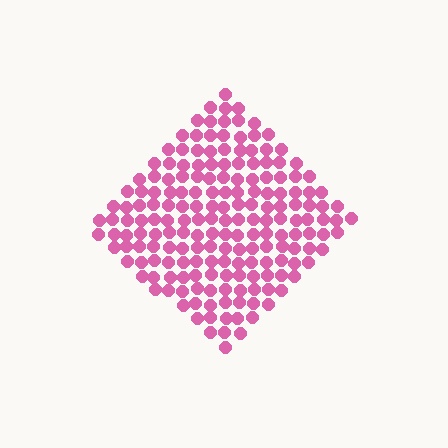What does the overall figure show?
The overall figure shows a diamond.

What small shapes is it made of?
It is made of small circles.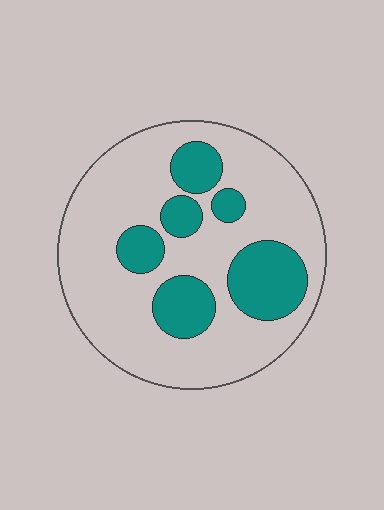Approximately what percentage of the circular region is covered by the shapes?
Approximately 25%.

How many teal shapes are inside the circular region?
6.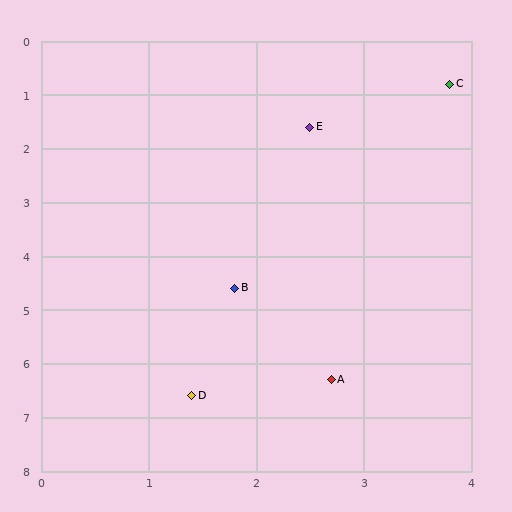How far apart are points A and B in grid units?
Points A and B are about 1.9 grid units apart.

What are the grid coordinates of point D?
Point D is at approximately (1.4, 6.6).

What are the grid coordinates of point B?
Point B is at approximately (1.8, 4.6).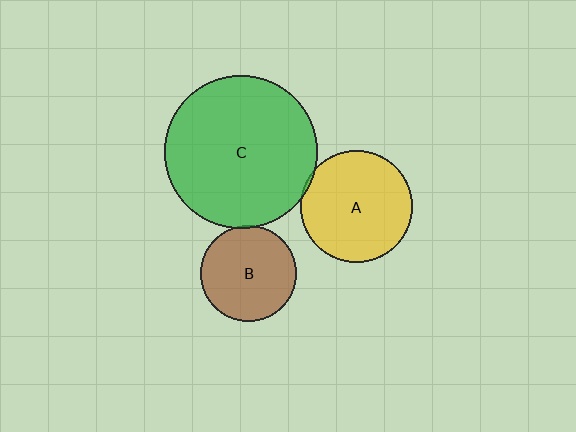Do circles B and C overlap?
Yes.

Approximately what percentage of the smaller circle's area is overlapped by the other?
Approximately 5%.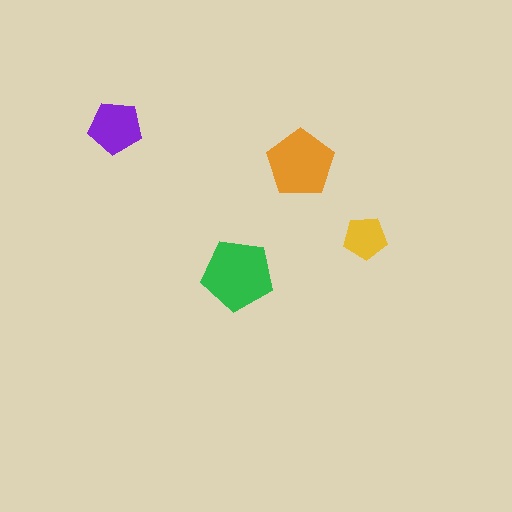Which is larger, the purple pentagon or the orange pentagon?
The orange one.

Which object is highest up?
The purple pentagon is topmost.